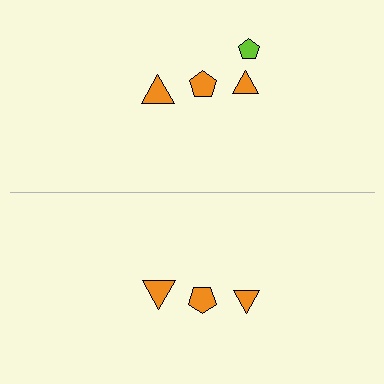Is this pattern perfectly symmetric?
No, the pattern is not perfectly symmetric. A lime pentagon is missing from the bottom side.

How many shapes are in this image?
There are 7 shapes in this image.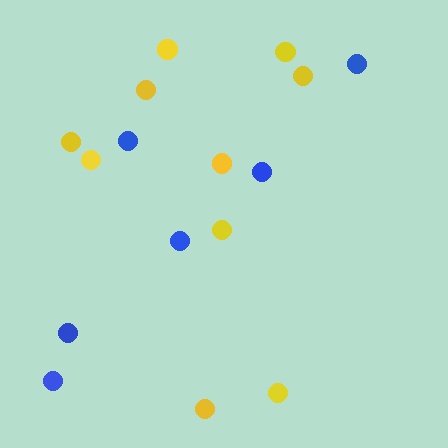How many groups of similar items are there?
There are 2 groups: one group of blue circles (6) and one group of yellow circles (10).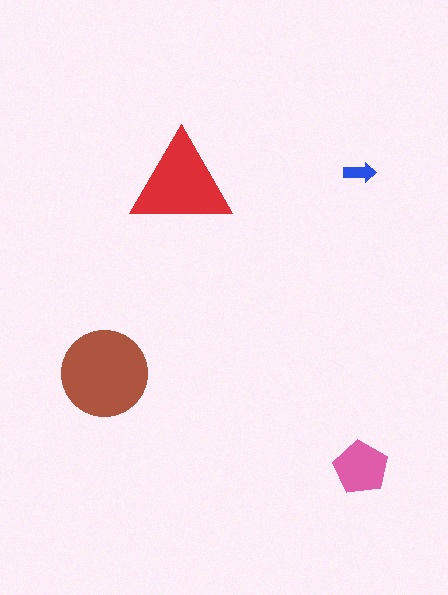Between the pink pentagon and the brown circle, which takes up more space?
The brown circle.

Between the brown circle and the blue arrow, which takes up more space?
The brown circle.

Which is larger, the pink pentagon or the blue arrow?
The pink pentagon.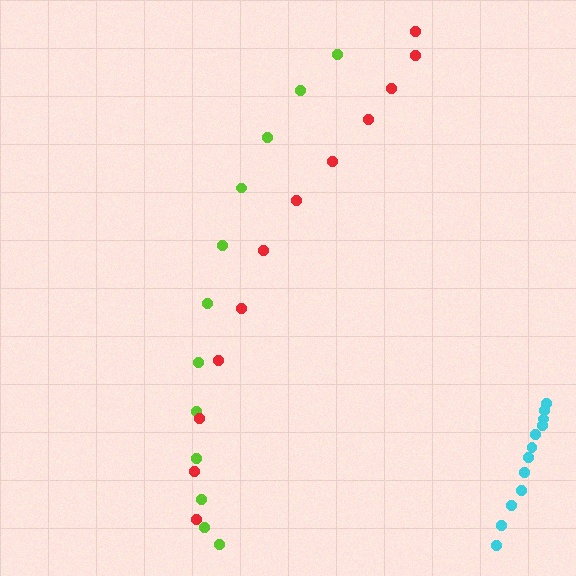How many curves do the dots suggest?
There are 3 distinct paths.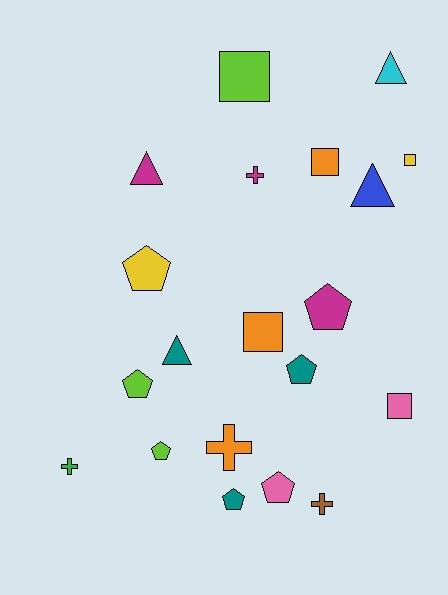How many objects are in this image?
There are 20 objects.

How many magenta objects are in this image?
There are 3 magenta objects.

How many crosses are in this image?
There are 4 crosses.